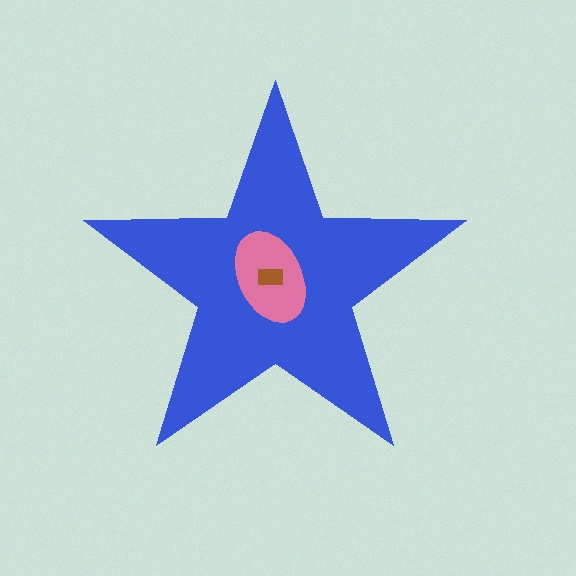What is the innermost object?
The brown rectangle.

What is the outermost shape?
The blue star.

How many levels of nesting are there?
3.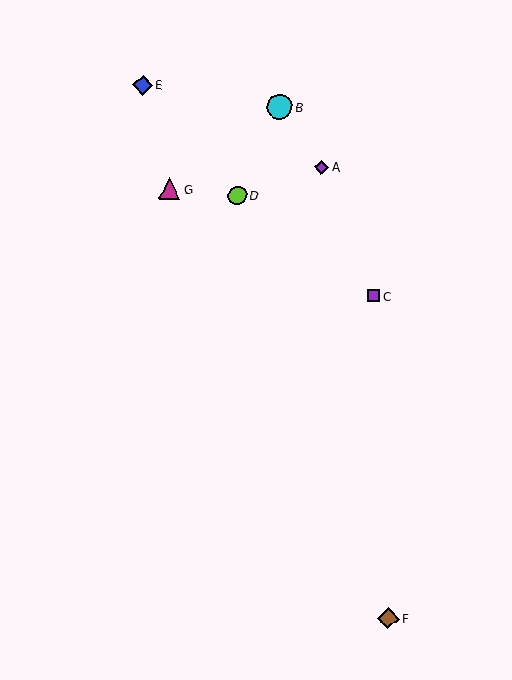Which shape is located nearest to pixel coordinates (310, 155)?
The purple diamond (labeled A) at (322, 167) is nearest to that location.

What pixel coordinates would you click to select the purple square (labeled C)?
Click at (374, 296) to select the purple square C.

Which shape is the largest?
The cyan circle (labeled B) is the largest.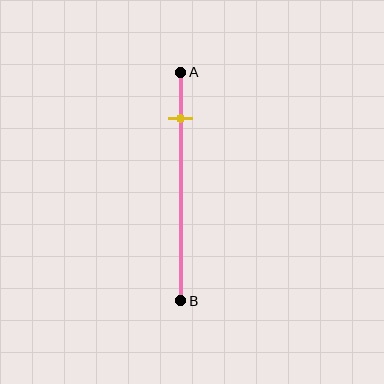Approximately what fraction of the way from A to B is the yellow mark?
The yellow mark is approximately 20% of the way from A to B.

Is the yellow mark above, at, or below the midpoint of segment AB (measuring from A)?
The yellow mark is above the midpoint of segment AB.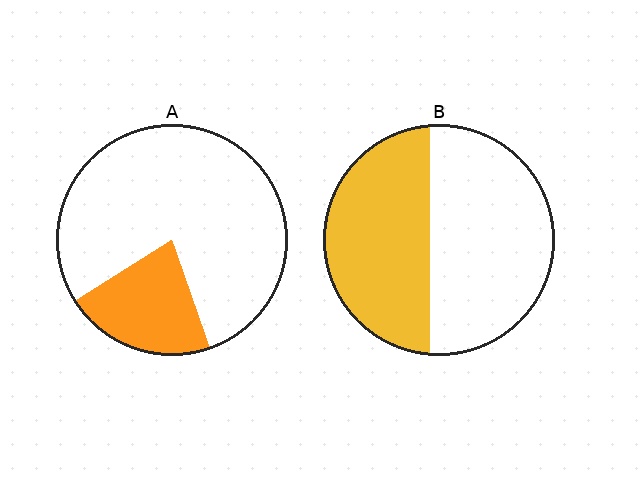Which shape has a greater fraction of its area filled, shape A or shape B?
Shape B.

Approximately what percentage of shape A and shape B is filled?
A is approximately 20% and B is approximately 45%.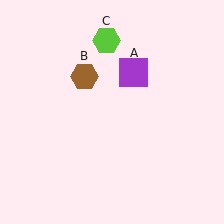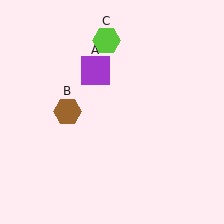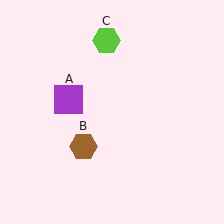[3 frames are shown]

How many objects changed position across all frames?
2 objects changed position: purple square (object A), brown hexagon (object B).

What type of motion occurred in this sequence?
The purple square (object A), brown hexagon (object B) rotated counterclockwise around the center of the scene.